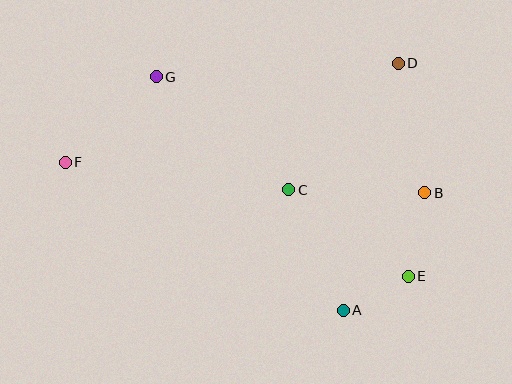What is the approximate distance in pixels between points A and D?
The distance between A and D is approximately 253 pixels.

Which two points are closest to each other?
Points A and E are closest to each other.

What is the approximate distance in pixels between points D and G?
The distance between D and G is approximately 242 pixels.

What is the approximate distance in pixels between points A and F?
The distance between A and F is approximately 315 pixels.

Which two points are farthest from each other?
Points E and F are farthest from each other.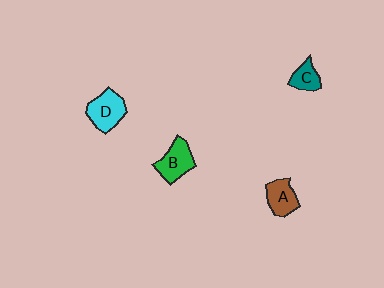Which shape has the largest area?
Shape D (cyan).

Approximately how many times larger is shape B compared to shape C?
Approximately 1.6 times.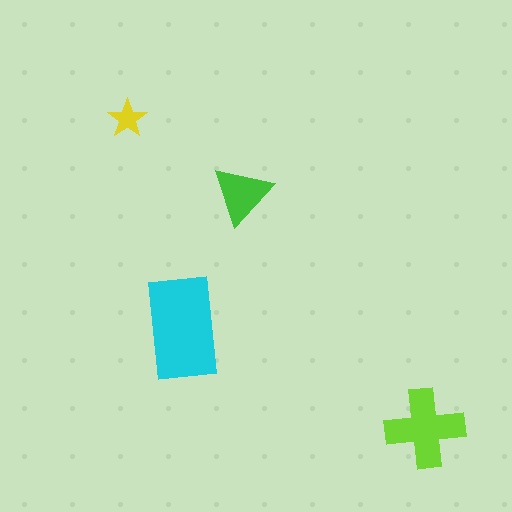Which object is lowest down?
The lime cross is bottommost.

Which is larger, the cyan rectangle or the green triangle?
The cyan rectangle.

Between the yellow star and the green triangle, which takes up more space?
The green triangle.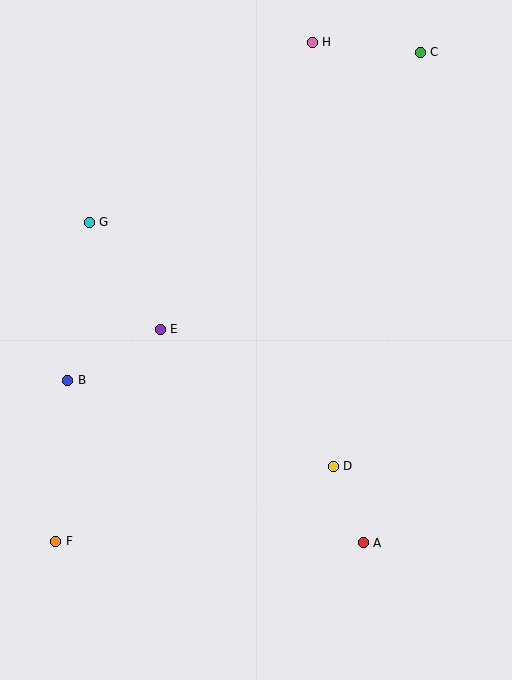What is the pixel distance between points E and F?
The distance between E and F is 236 pixels.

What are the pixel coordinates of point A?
Point A is at (363, 543).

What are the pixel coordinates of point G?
Point G is at (89, 222).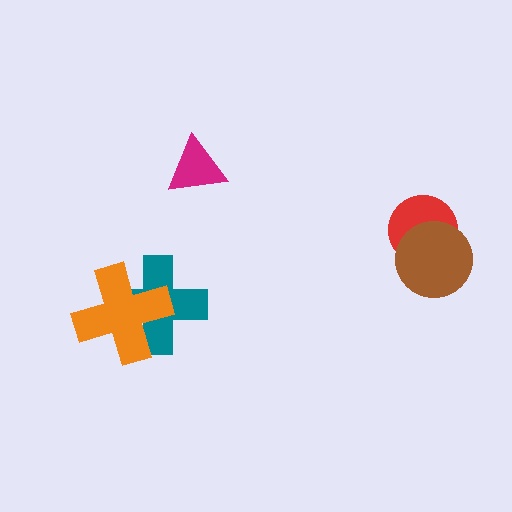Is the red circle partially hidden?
Yes, it is partially covered by another shape.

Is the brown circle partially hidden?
No, no other shape covers it.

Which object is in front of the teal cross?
The orange cross is in front of the teal cross.